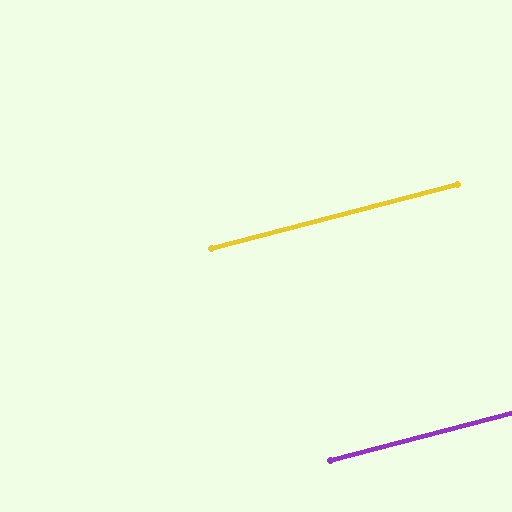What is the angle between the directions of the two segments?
Approximately 0 degrees.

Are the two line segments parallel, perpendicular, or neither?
Parallel — their directions differ by only 0.1°.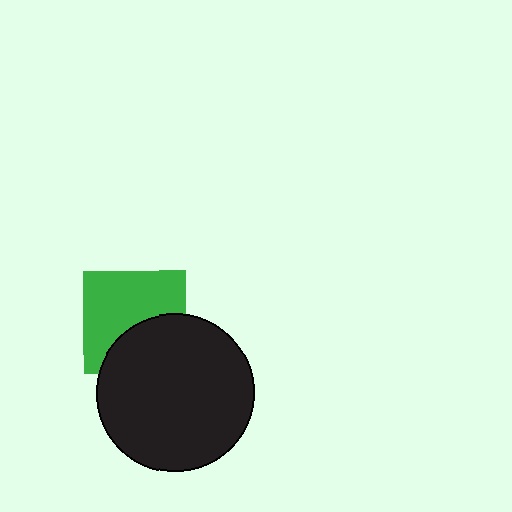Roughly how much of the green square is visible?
About half of it is visible (roughly 61%).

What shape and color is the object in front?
The object in front is a black circle.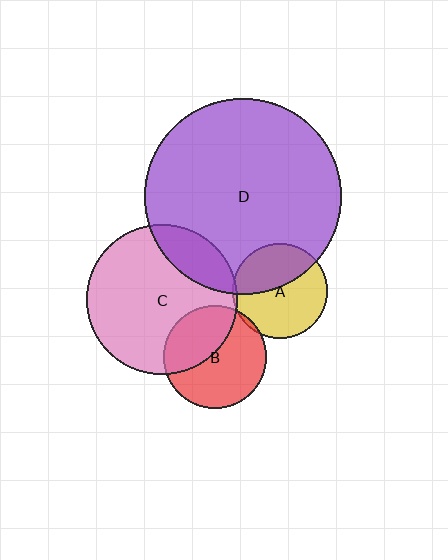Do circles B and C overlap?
Yes.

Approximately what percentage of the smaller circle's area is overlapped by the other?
Approximately 40%.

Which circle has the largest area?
Circle D (purple).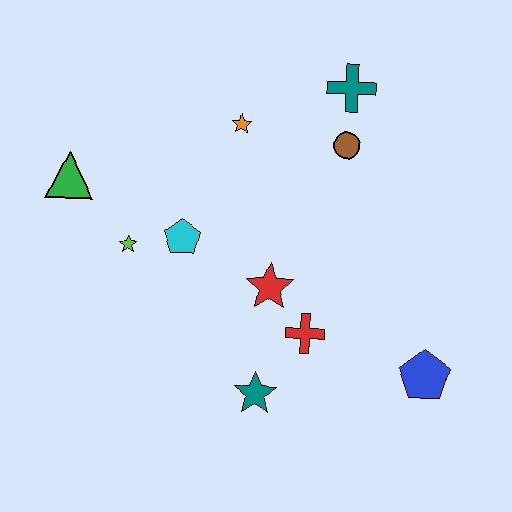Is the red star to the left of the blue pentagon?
Yes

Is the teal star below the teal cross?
Yes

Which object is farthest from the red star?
The green triangle is farthest from the red star.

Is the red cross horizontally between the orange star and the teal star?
No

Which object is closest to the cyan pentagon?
The lime star is closest to the cyan pentagon.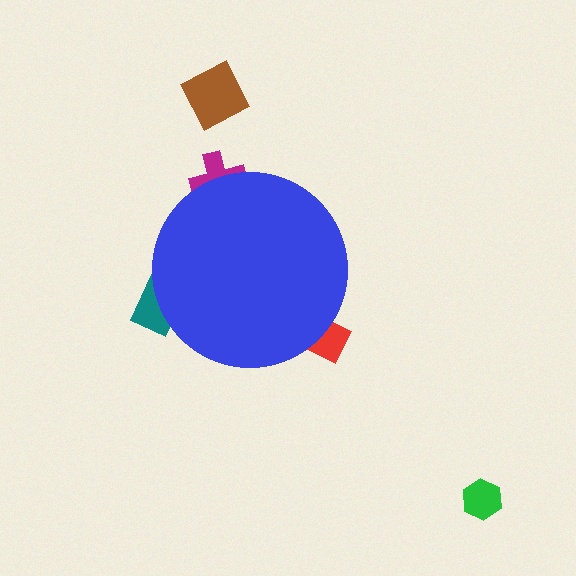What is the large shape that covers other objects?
A blue circle.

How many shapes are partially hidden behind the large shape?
3 shapes are partially hidden.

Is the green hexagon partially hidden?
No, the green hexagon is fully visible.